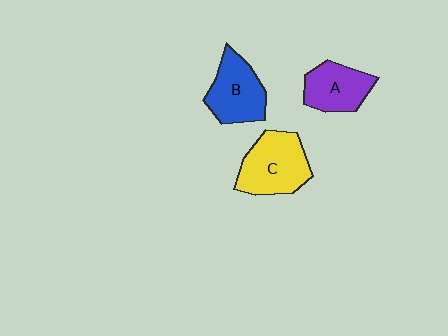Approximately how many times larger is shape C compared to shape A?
Approximately 1.3 times.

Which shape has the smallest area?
Shape A (purple).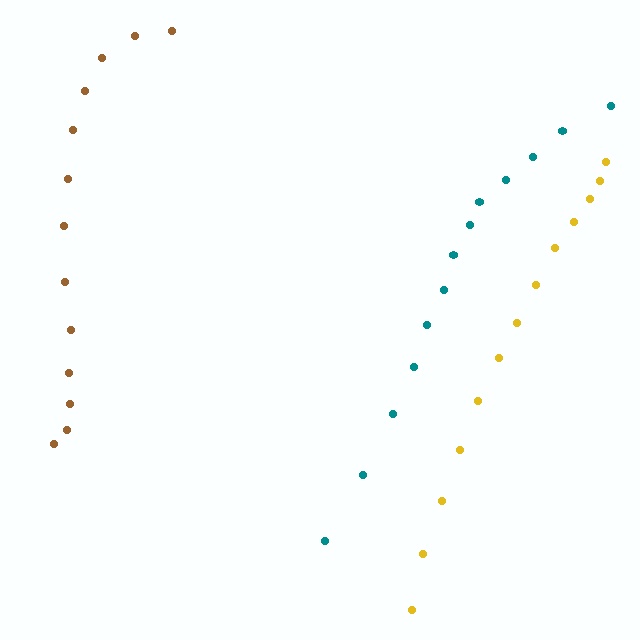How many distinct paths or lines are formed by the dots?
There are 3 distinct paths.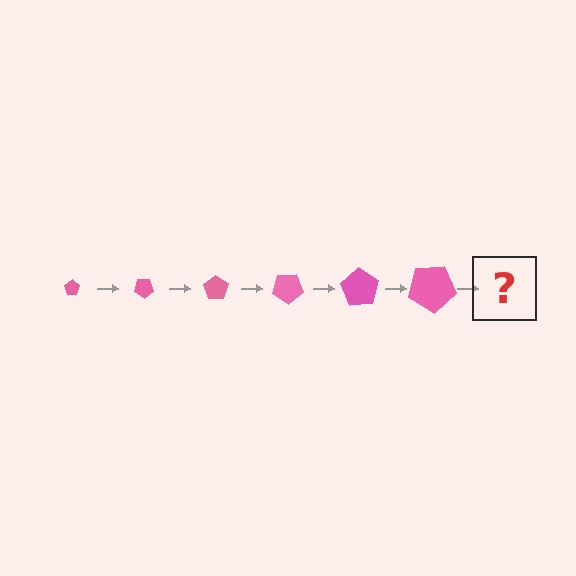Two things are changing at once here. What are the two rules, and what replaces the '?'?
The two rules are that the pentagon grows larger each step and it rotates 35 degrees each step. The '?' should be a pentagon, larger than the previous one and rotated 210 degrees from the start.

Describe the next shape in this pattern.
It should be a pentagon, larger than the previous one and rotated 210 degrees from the start.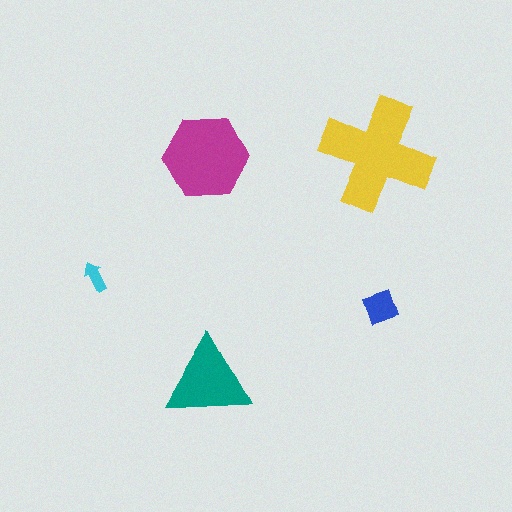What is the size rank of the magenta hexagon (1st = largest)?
2nd.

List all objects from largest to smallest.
The yellow cross, the magenta hexagon, the teal triangle, the blue square, the cyan arrow.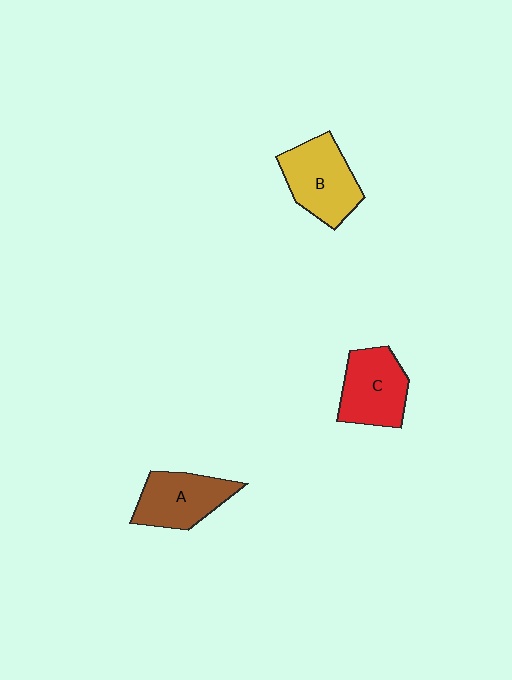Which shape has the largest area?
Shape B (yellow).